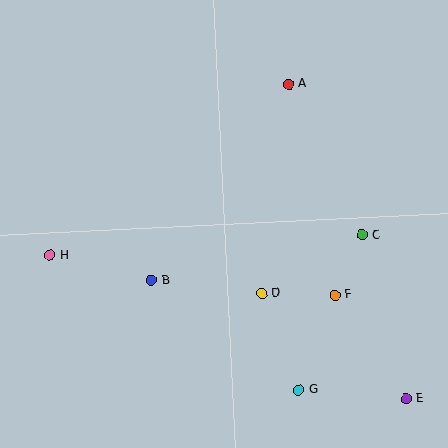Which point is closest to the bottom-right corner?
Point E is closest to the bottom-right corner.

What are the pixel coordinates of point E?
Point E is at (406, 398).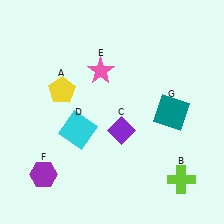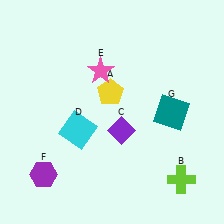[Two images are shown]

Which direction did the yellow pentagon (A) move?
The yellow pentagon (A) moved right.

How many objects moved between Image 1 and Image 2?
1 object moved between the two images.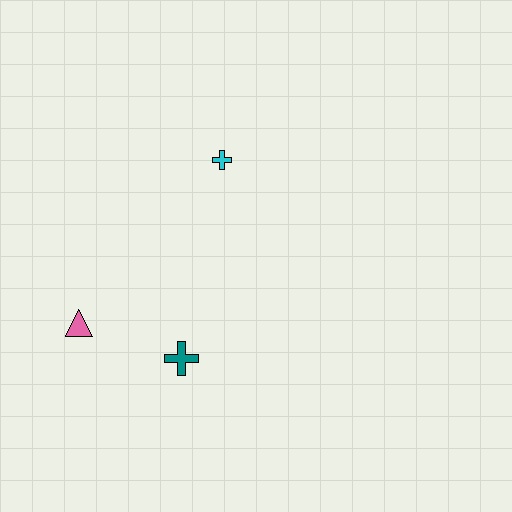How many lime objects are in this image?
There are no lime objects.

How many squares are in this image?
There are no squares.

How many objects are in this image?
There are 3 objects.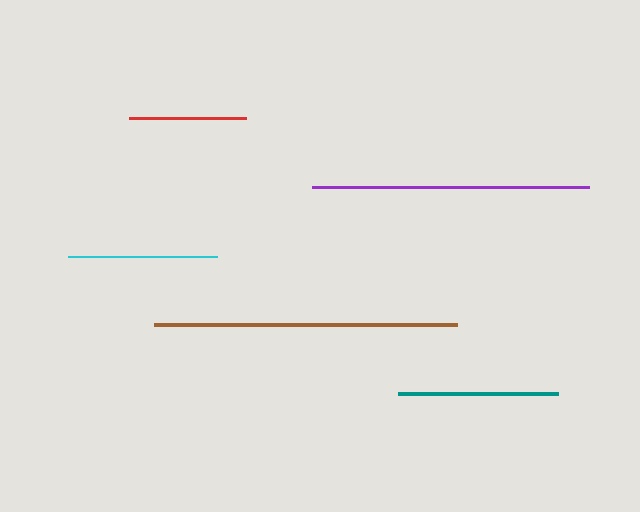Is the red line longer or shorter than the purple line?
The purple line is longer than the red line.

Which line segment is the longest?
The brown line is the longest at approximately 303 pixels.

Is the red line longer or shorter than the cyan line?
The cyan line is longer than the red line.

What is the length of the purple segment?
The purple segment is approximately 277 pixels long.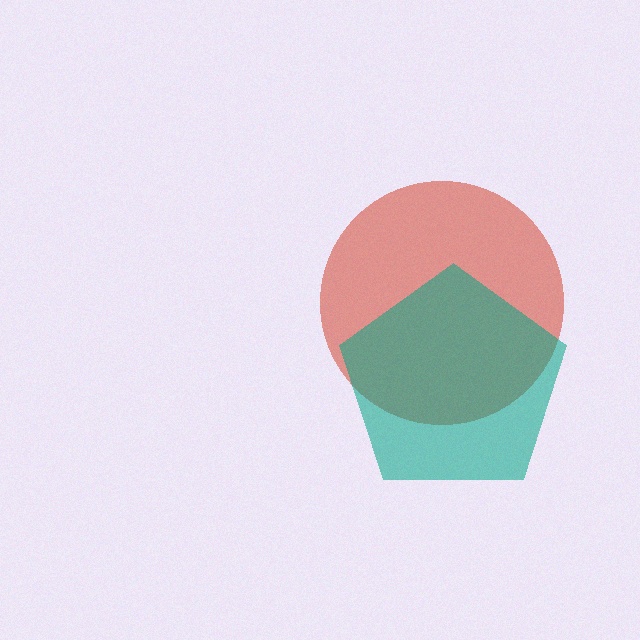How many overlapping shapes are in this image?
There are 2 overlapping shapes in the image.